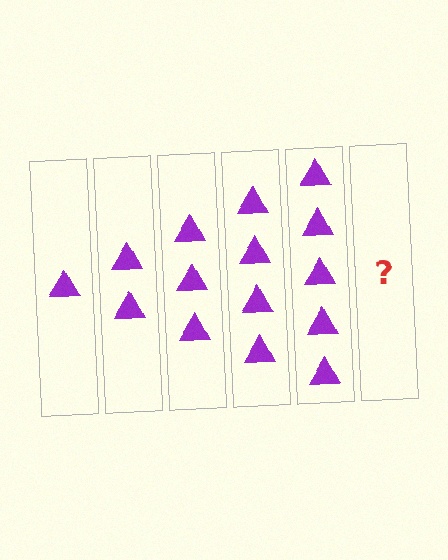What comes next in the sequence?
The next element should be 6 triangles.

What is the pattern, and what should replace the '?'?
The pattern is that each step adds one more triangle. The '?' should be 6 triangles.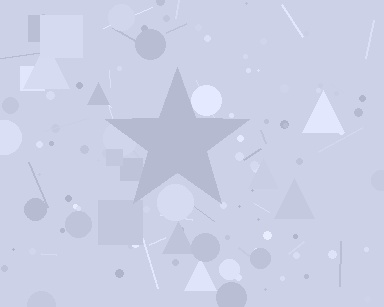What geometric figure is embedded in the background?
A star is embedded in the background.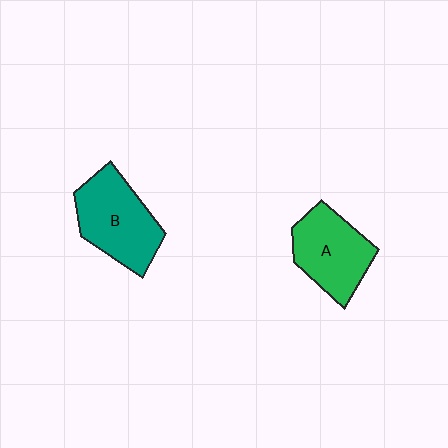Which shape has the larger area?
Shape B (teal).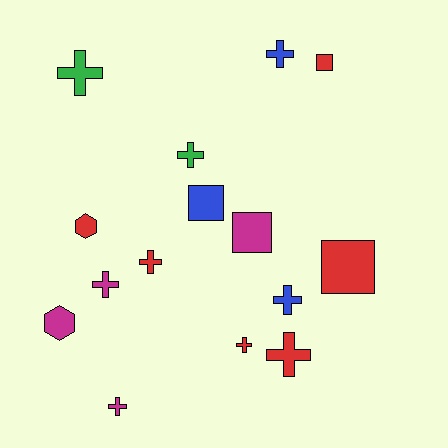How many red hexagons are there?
There is 1 red hexagon.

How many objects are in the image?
There are 15 objects.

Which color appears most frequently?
Red, with 6 objects.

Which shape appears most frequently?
Cross, with 9 objects.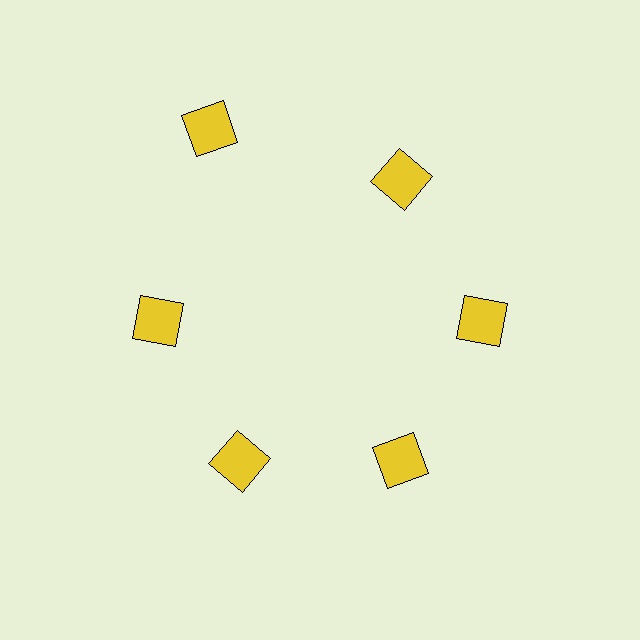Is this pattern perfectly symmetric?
No. The 6 yellow squares are arranged in a ring, but one element near the 11 o'clock position is pushed outward from the center, breaking the 6-fold rotational symmetry.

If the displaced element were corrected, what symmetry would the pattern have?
It would have 6-fold rotational symmetry — the pattern would map onto itself every 60 degrees.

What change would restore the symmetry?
The symmetry would be restored by moving it inward, back onto the ring so that all 6 squares sit at equal angles and equal distance from the center.